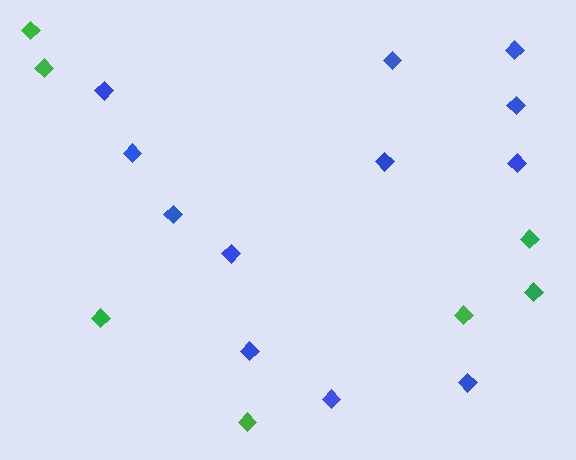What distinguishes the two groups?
There are 2 groups: one group of blue diamonds (12) and one group of green diamonds (7).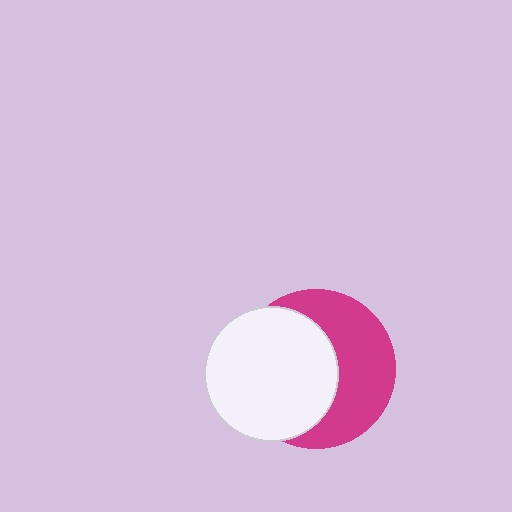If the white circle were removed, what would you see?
You would see the complete magenta circle.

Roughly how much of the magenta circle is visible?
About half of it is visible (roughly 48%).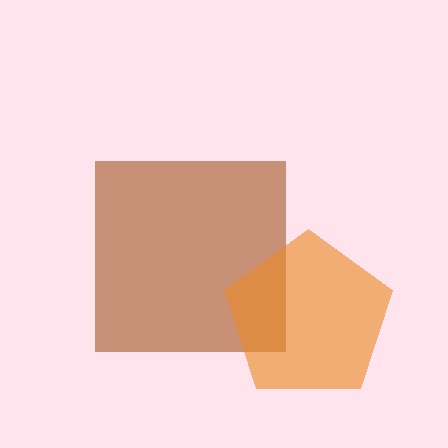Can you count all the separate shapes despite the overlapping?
Yes, there are 2 separate shapes.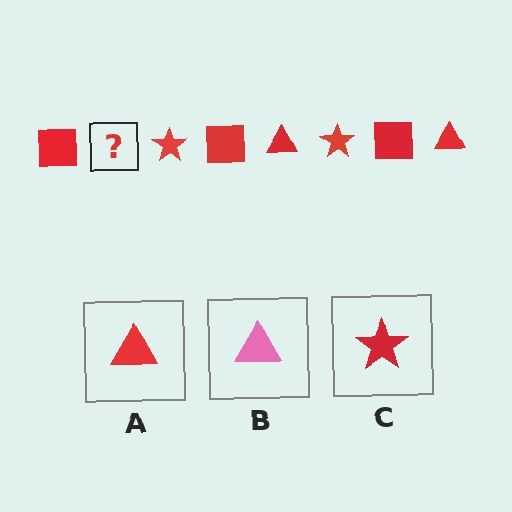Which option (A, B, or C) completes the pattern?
A.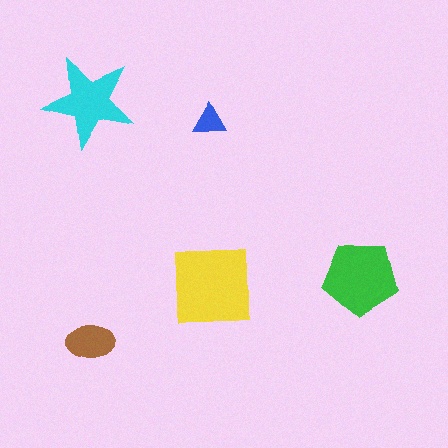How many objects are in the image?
There are 5 objects in the image.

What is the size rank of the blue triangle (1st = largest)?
5th.